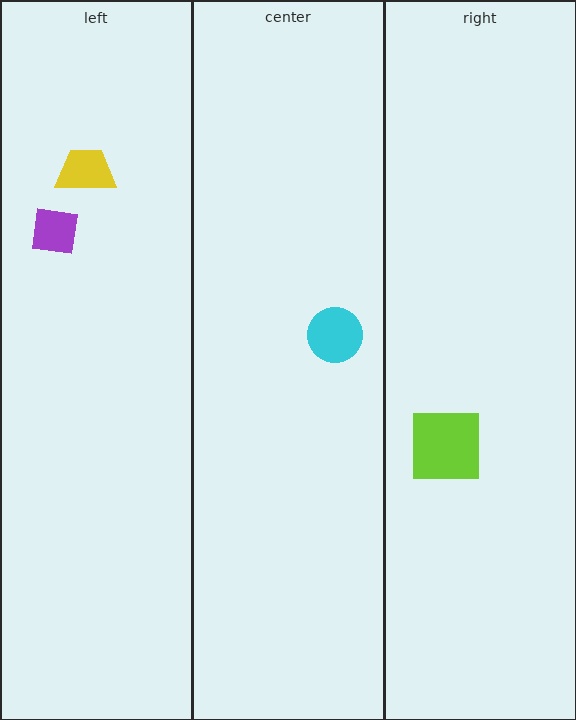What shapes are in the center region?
The cyan circle.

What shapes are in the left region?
The yellow trapezoid, the purple square.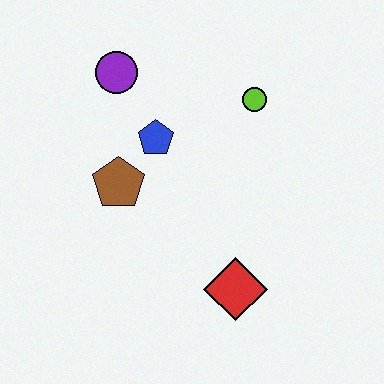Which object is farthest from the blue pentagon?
The red diamond is farthest from the blue pentagon.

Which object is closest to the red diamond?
The brown pentagon is closest to the red diamond.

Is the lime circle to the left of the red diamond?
No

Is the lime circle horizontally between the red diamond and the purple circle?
No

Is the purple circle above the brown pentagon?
Yes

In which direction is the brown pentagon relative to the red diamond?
The brown pentagon is to the left of the red diamond.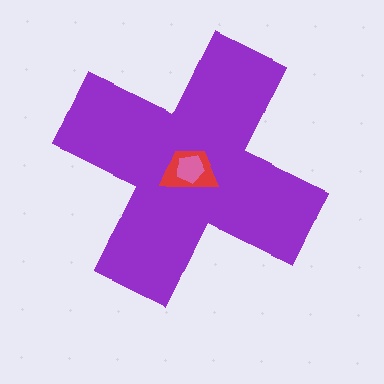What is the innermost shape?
The pink pentagon.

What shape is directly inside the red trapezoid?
The pink pentagon.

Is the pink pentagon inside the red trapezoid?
Yes.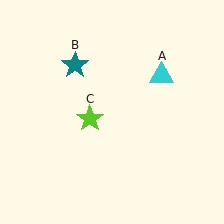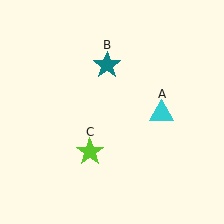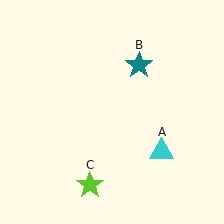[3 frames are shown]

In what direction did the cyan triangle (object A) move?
The cyan triangle (object A) moved down.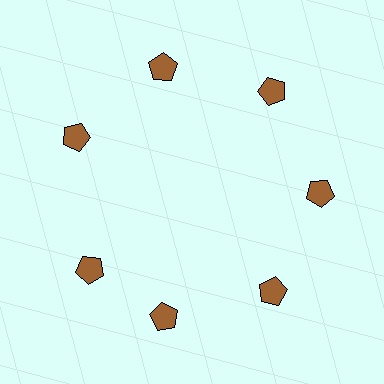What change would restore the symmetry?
The symmetry would be restored by rotating it back into even spacing with its neighbors so that all 7 pentagons sit at equal angles and equal distance from the center.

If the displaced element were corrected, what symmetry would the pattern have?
It would have 7-fold rotational symmetry — the pattern would map onto itself every 51 degrees.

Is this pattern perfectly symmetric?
No. The 7 brown pentagons are arranged in a ring, but one element near the 8 o'clock position is rotated out of alignment along the ring, breaking the 7-fold rotational symmetry.